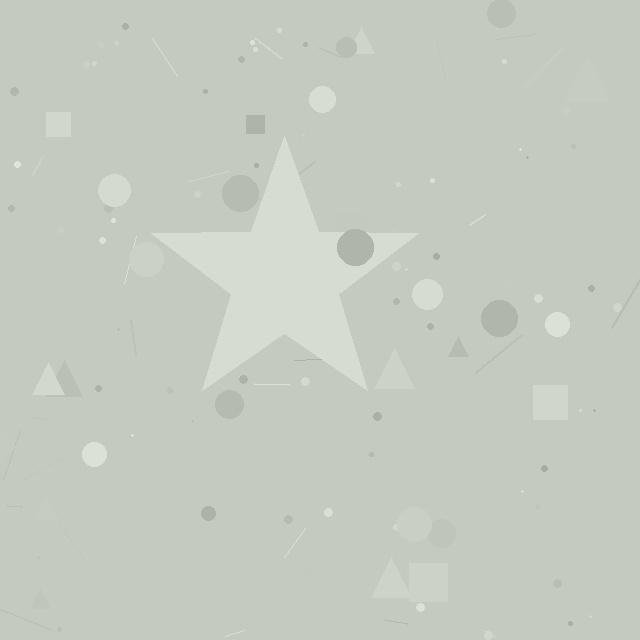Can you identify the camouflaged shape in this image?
The camouflaged shape is a star.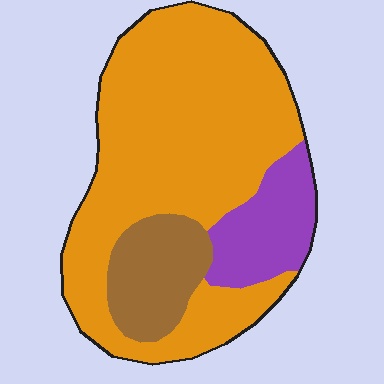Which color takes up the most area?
Orange, at roughly 70%.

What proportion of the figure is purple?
Purple takes up about one sixth (1/6) of the figure.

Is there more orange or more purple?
Orange.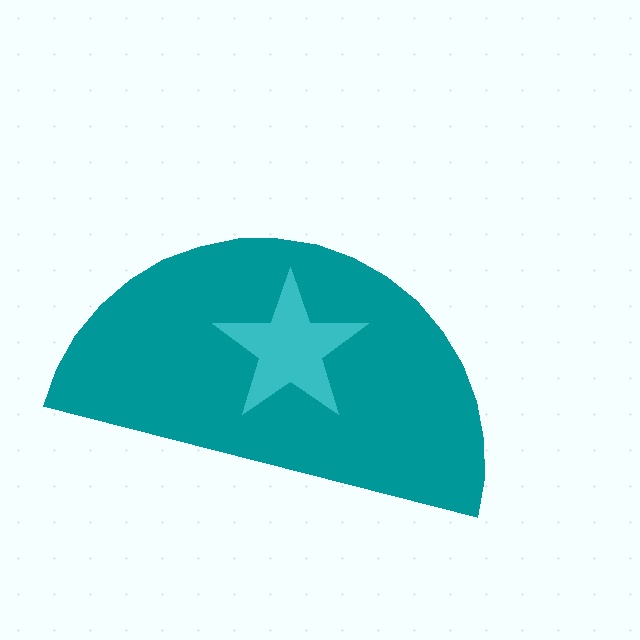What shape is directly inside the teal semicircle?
The cyan star.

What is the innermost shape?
The cyan star.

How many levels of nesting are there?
2.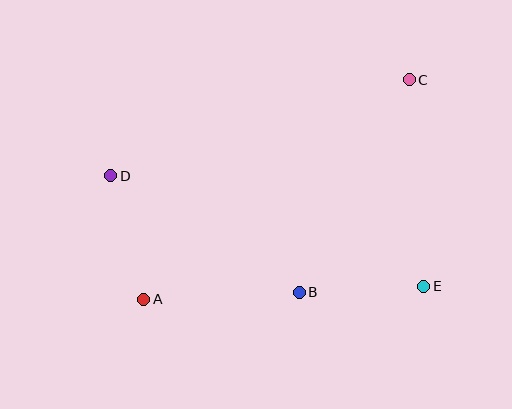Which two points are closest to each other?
Points B and E are closest to each other.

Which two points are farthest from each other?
Points A and C are farthest from each other.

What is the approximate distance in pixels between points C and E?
The distance between C and E is approximately 207 pixels.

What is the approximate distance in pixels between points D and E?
The distance between D and E is approximately 332 pixels.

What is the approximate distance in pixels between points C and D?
The distance between C and D is approximately 314 pixels.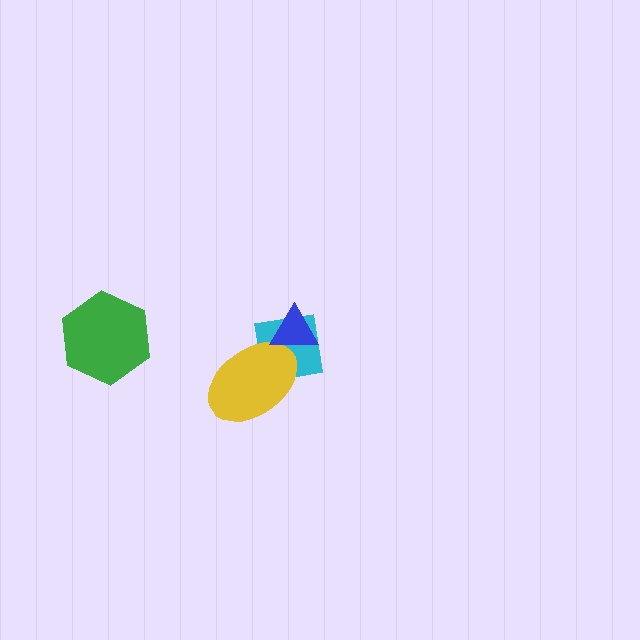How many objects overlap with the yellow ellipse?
2 objects overlap with the yellow ellipse.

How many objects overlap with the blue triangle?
2 objects overlap with the blue triangle.